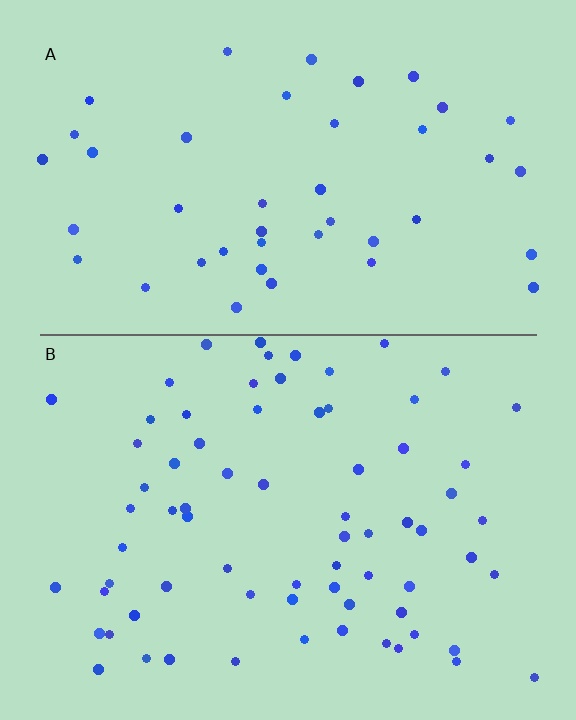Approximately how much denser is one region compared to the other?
Approximately 1.7× — region B over region A.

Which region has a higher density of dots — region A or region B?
B (the bottom).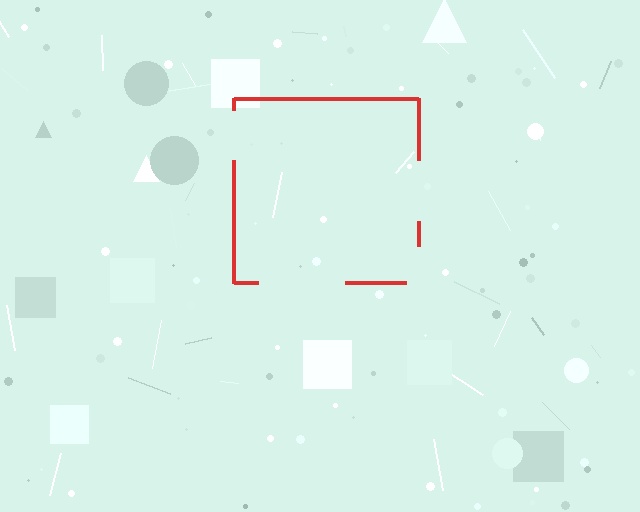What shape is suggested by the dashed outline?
The dashed outline suggests a square.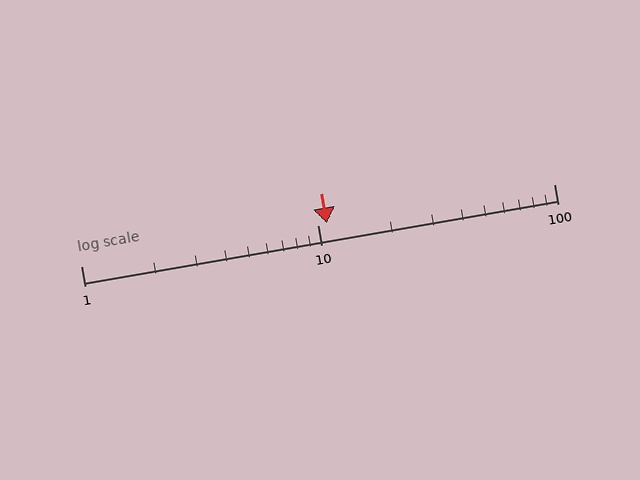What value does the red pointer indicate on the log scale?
The pointer indicates approximately 11.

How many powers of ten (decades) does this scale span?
The scale spans 2 decades, from 1 to 100.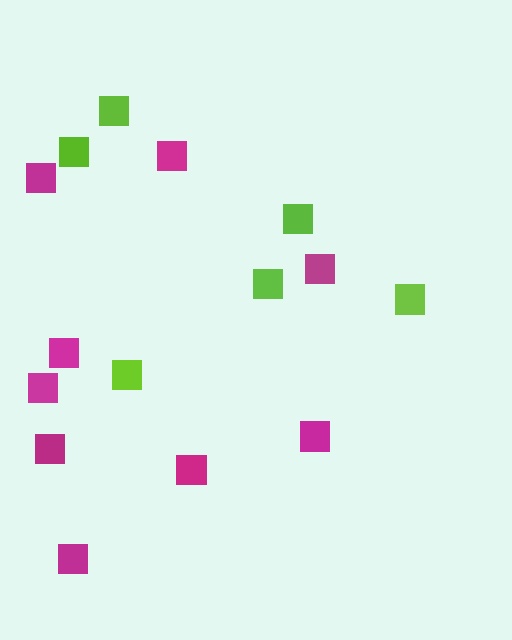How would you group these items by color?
There are 2 groups: one group of lime squares (6) and one group of magenta squares (9).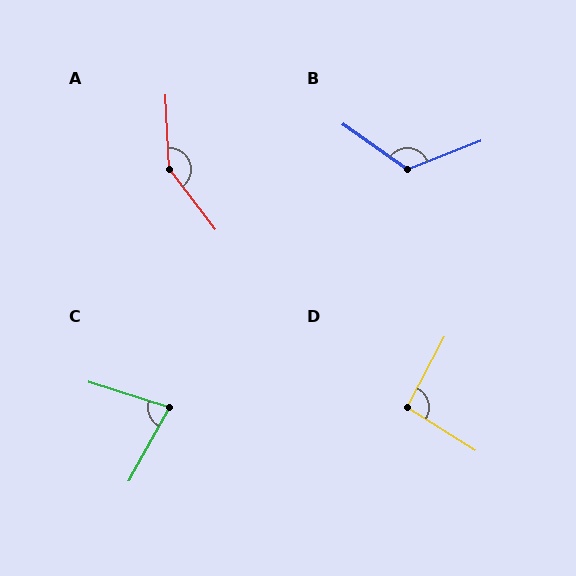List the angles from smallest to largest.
C (79°), D (94°), B (123°), A (145°).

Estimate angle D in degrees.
Approximately 94 degrees.